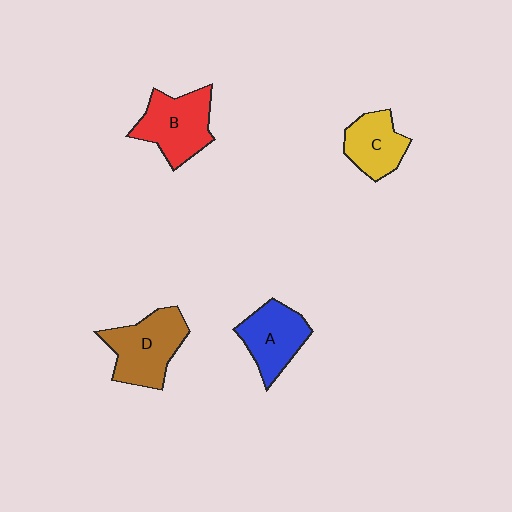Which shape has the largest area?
Shape D (brown).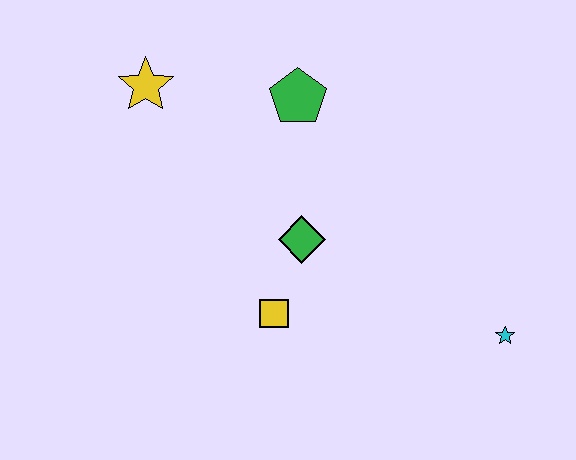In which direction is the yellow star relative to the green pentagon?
The yellow star is to the left of the green pentagon.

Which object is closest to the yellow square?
The green diamond is closest to the yellow square.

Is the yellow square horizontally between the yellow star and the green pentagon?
Yes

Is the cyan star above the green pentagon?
No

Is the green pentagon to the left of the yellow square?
No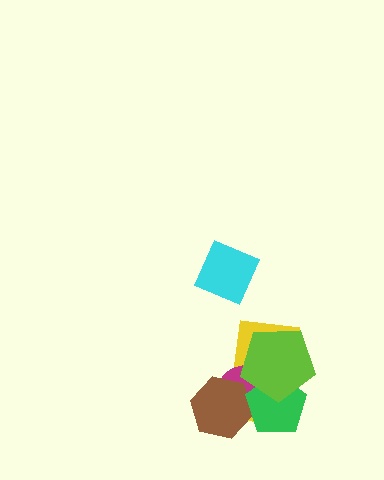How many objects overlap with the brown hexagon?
3 objects overlap with the brown hexagon.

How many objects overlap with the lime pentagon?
3 objects overlap with the lime pentagon.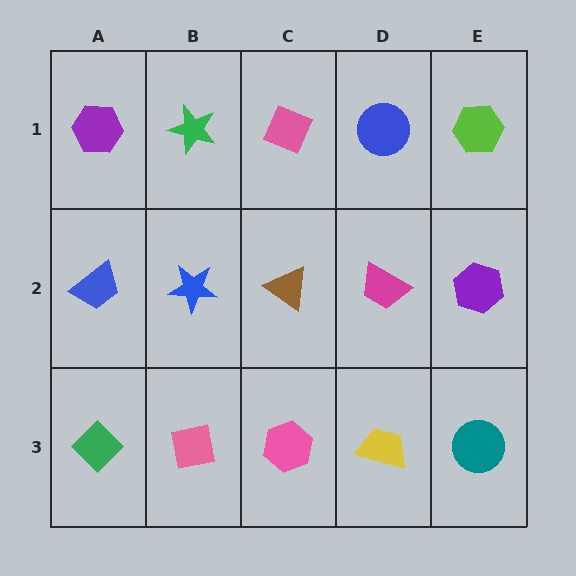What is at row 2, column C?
A brown triangle.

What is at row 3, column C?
A pink hexagon.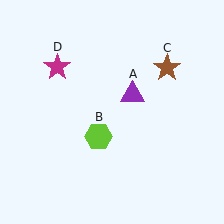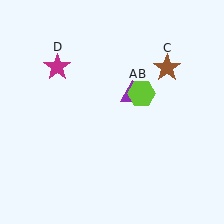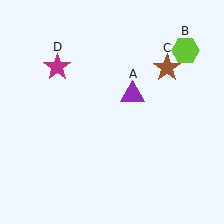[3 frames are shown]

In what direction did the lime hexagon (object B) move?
The lime hexagon (object B) moved up and to the right.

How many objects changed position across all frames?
1 object changed position: lime hexagon (object B).